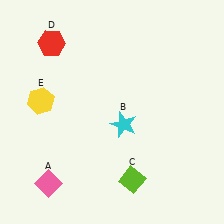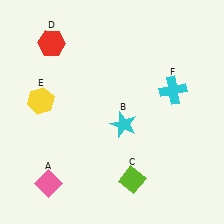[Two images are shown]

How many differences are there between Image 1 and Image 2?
There is 1 difference between the two images.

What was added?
A cyan cross (F) was added in Image 2.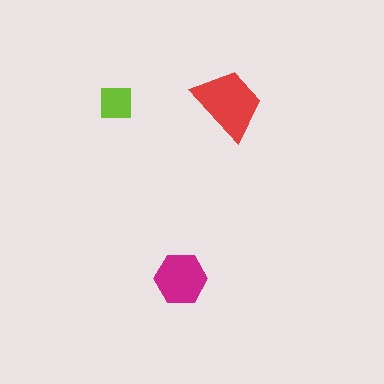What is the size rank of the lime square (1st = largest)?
3rd.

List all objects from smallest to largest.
The lime square, the magenta hexagon, the red trapezoid.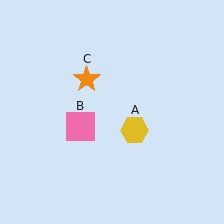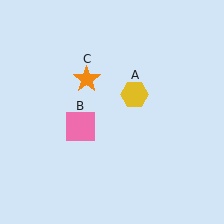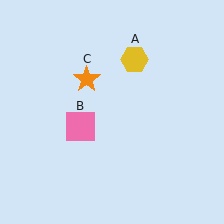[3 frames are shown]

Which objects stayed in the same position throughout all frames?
Pink square (object B) and orange star (object C) remained stationary.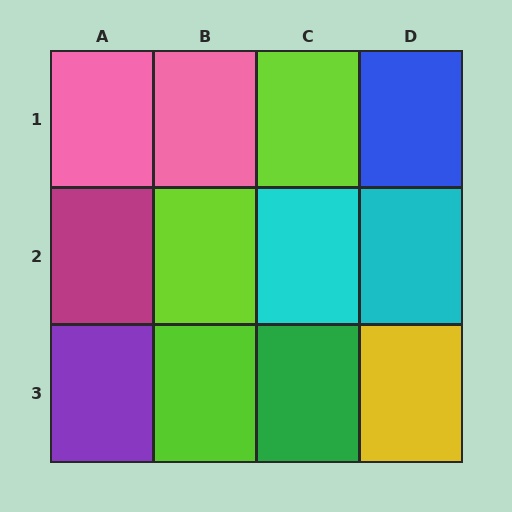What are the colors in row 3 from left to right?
Purple, lime, green, yellow.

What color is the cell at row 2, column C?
Cyan.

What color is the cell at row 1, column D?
Blue.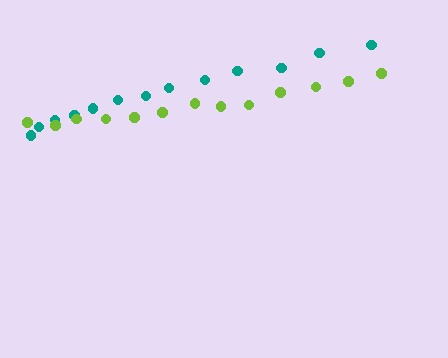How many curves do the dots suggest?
There are 2 distinct paths.